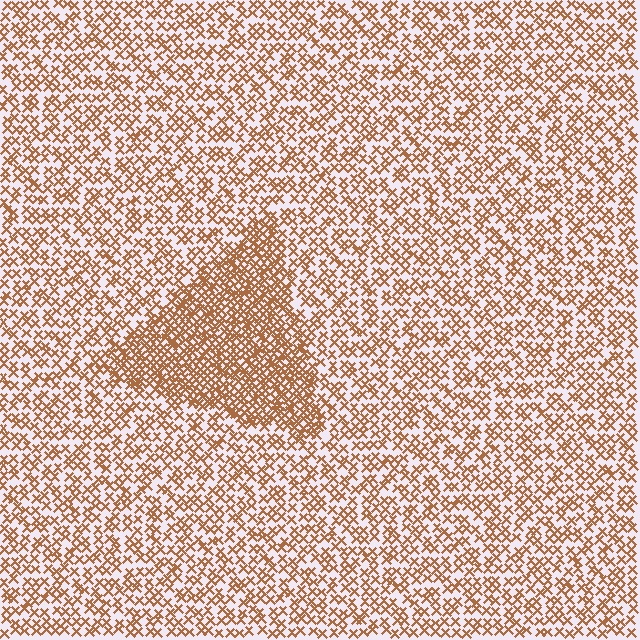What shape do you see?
I see a triangle.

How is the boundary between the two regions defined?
The boundary is defined by a change in element density (approximately 2.0x ratio). All elements are the same color, size, and shape.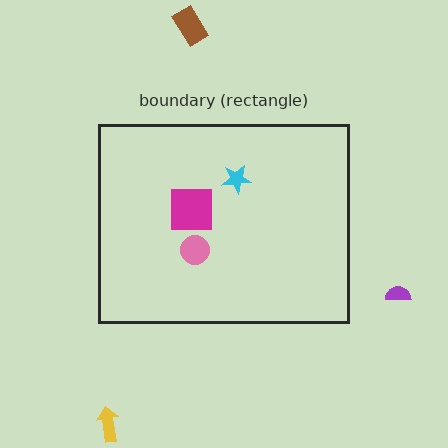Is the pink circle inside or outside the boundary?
Inside.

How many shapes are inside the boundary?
3 inside, 3 outside.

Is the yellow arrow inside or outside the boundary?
Outside.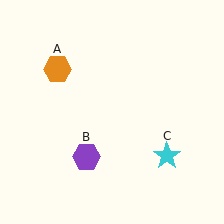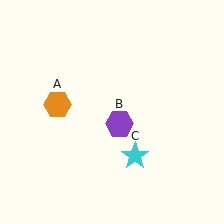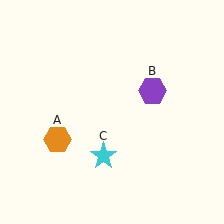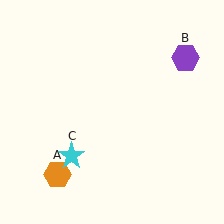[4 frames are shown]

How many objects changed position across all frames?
3 objects changed position: orange hexagon (object A), purple hexagon (object B), cyan star (object C).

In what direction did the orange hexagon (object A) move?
The orange hexagon (object A) moved down.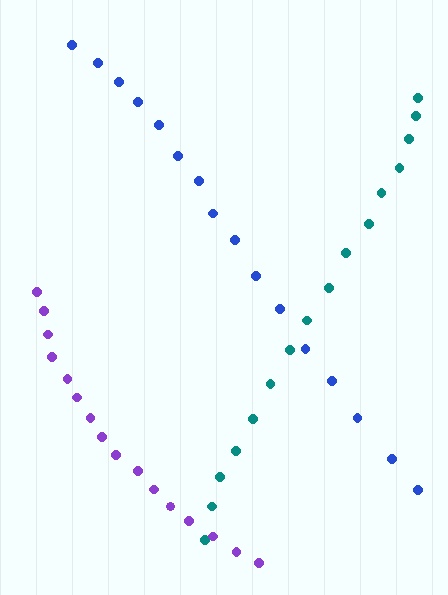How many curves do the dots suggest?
There are 3 distinct paths.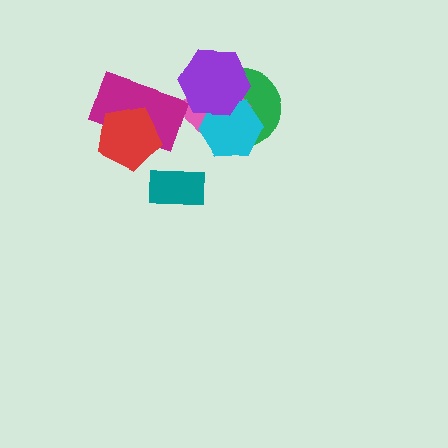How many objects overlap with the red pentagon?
1 object overlaps with the red pentagon.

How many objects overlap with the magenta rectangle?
1 object overlaps with the magenta rectangle.